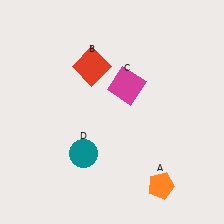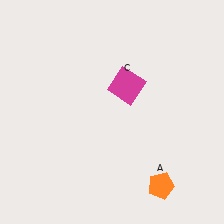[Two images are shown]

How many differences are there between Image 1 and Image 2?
There are 2 differences between the two images.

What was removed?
The teal circle (D), the red square (B) were removed in Image 2.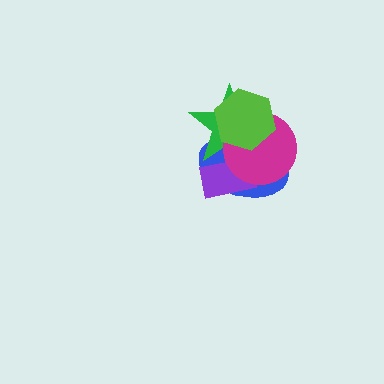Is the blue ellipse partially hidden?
Yes, it is partially covered by another shape.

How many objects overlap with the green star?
4 objects overlap with the green star.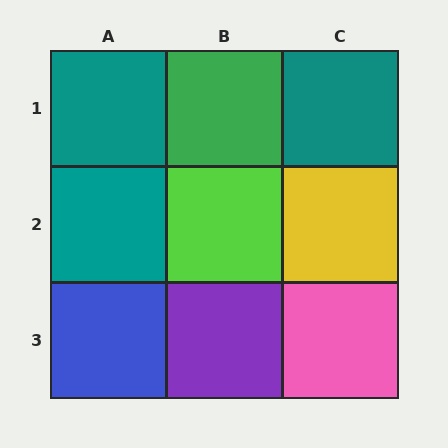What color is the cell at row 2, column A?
Teal.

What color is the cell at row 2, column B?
Lime.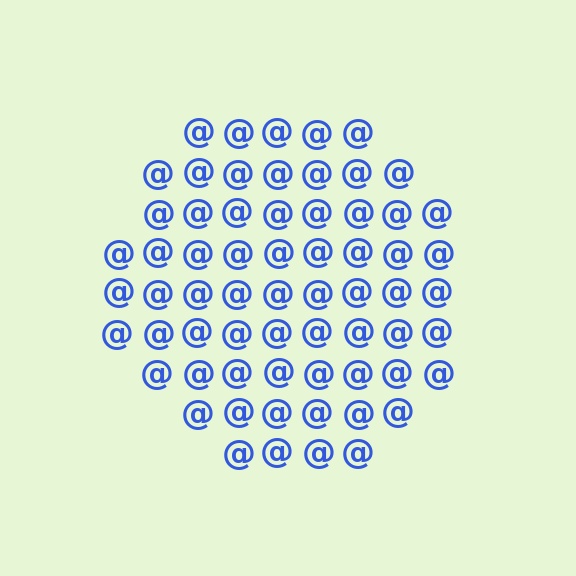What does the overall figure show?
The overall figure shows a circle.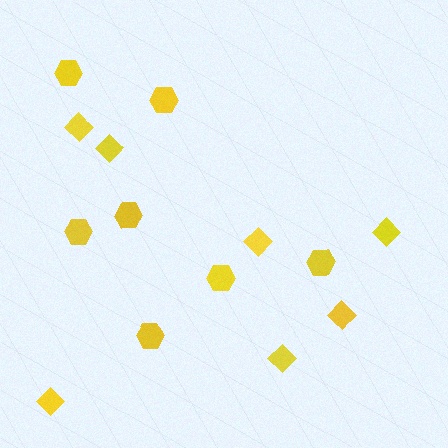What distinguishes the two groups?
There are 2 groups: one group of diamonds (7) and one group of hexagons (7).